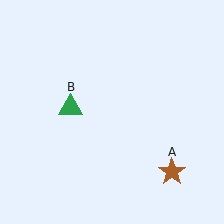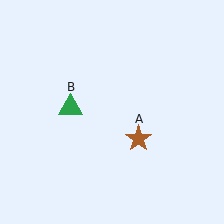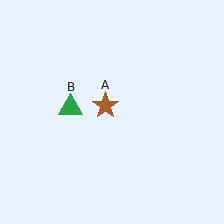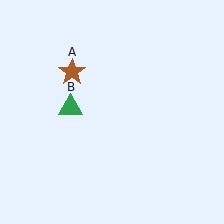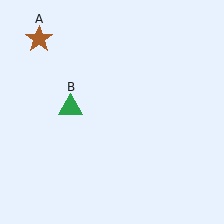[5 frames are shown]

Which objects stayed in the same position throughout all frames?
Green triangle (object B) remained stationary.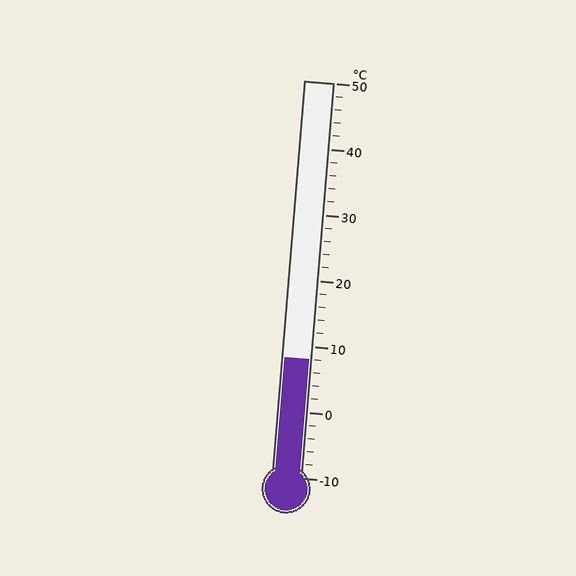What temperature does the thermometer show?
The thermometer shows approximately 8°C.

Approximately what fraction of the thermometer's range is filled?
The thermometer is filled to approximately 30% of its range.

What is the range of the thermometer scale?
The thermometer scale ranges from -10°C to 50°C.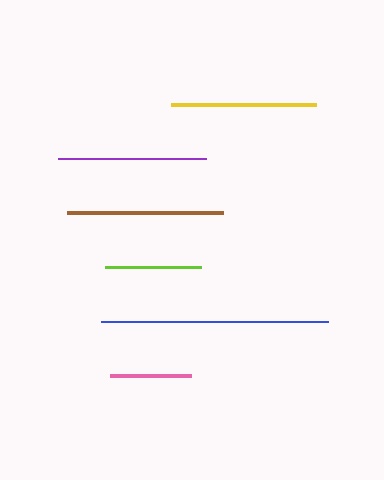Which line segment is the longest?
The blue line is the longest at approximately 227 pixels.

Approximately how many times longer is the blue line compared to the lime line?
The blue line is approximately 2.4 times the length of the lime line.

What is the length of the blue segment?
The blue segment is approximately 227 pixels long.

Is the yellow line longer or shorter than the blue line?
The blue line is longer than the yellow line.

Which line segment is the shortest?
The pink line is the shortest at approximately 81 pixels.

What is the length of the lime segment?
The lime segment is approximately 96 pixels long.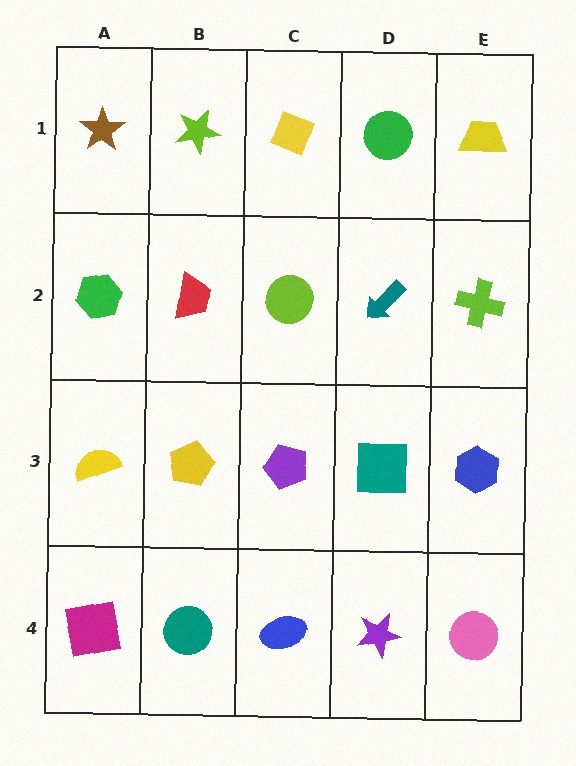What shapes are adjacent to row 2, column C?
A yellow diamond (row 1, column C), a purple pentagon (row 3, column C), a red trapezoid (row 2, column B), a teal arrow (row 2, column D).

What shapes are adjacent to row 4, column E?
A blue hexagon (row 3, column E), a purple star (row 4, column D).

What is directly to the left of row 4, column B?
A magenta square.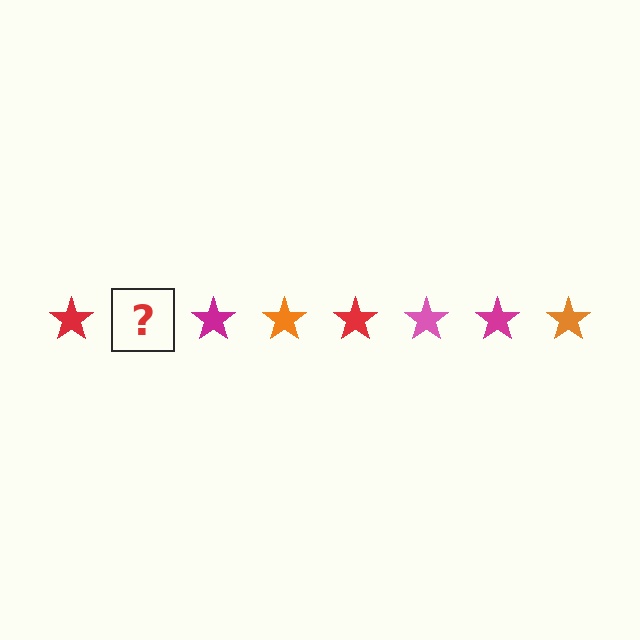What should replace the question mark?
The question mark should be replaced with a pink star.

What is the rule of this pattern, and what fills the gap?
The rule is that the pattern cycles through red, pink, magenta, orange stars. The gap should be filled with a pink star.